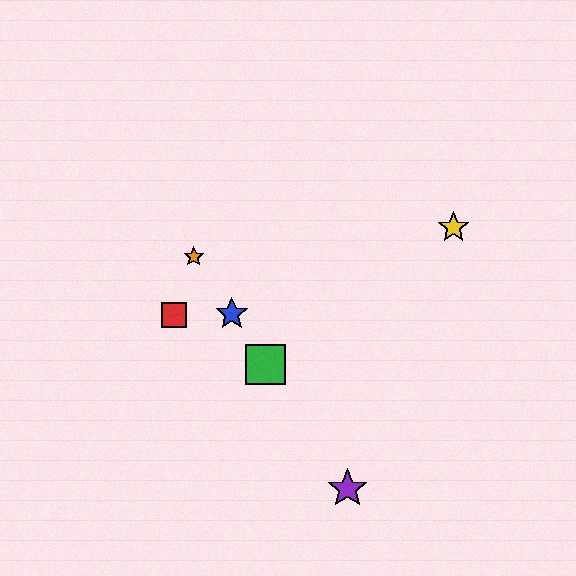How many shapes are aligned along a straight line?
4 shapes (the blue star, the green square, the purple star, the orange star) are aligned along a straight line.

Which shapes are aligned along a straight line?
The blue star, the green square, the purple star, the orange star are aligned along a straight line.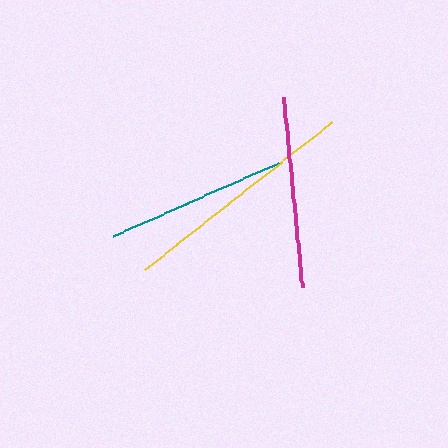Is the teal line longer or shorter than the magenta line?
The magenta line is longer than the teal line.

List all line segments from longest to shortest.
From longest to shortest: yellow, magenta, teal.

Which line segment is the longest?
The yellow line is the longest at approximately 238 pixels.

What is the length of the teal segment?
The teal segment is approximately 180 pixels long.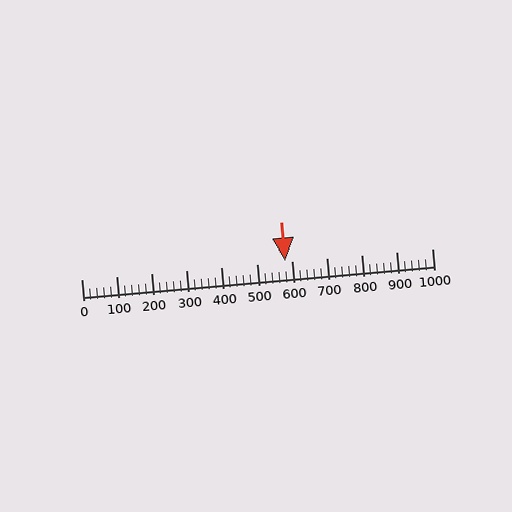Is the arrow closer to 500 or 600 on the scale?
The arrow is closer to 600.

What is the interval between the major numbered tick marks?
The major tick marks are spaced 100 units apart.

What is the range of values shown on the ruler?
The ruler shows values from 0 to 1000.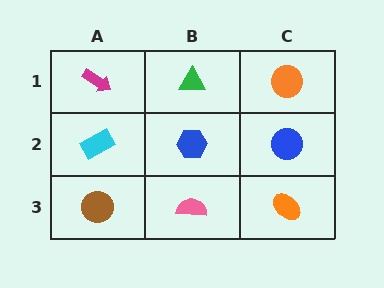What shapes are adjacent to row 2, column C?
An orange circle (row 1, column C), an orange ellipse (row 3, column C), a blue hexagon (row 2, column B).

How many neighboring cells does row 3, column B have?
3.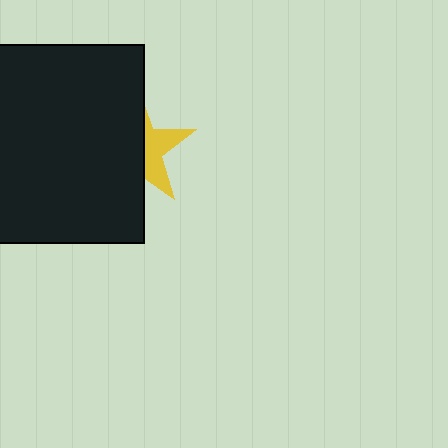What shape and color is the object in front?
The object in front is a black square.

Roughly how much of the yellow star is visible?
A small part of it is visible (roughly 36%).